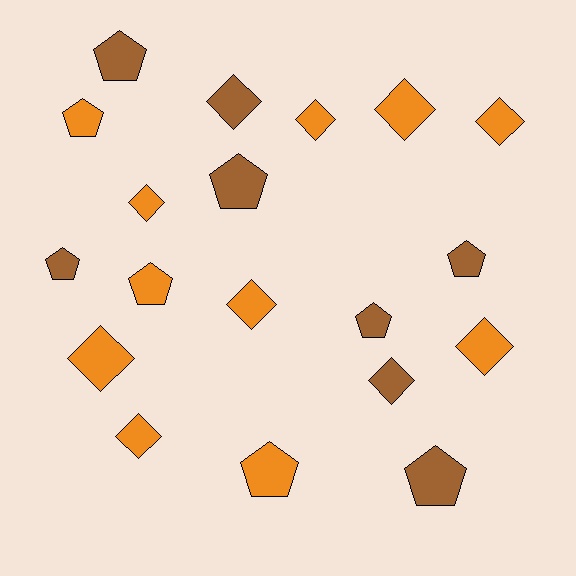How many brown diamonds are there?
There are 2 brown diamonds.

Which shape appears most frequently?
Diamond, with 10 objects.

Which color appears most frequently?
Orange, with 11 objects.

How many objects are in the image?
There are 19 objects.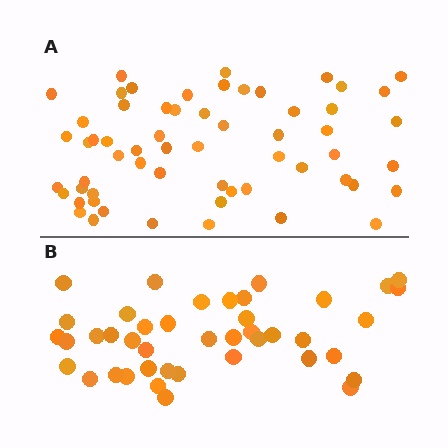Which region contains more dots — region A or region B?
Region A (the top region) has more dots.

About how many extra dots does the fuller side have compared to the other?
Region A has approximately 20 more dots than region B.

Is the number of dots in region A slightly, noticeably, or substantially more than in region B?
Region A has noticeably more, but not dramatically so. The ratio is roughly 1.4 to 1.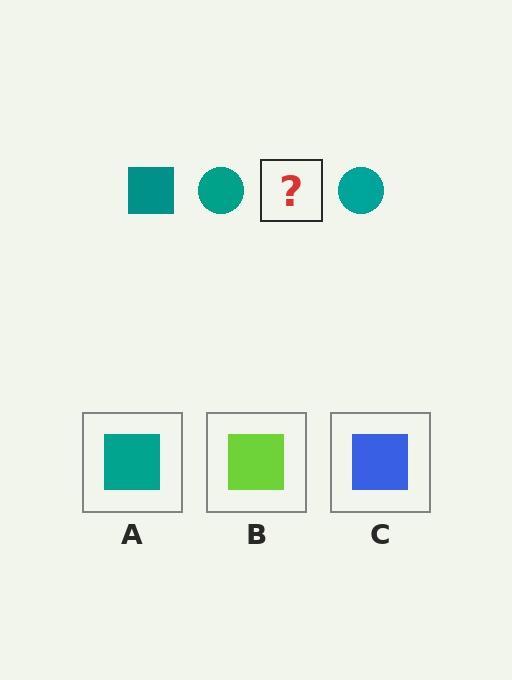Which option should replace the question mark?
Option A.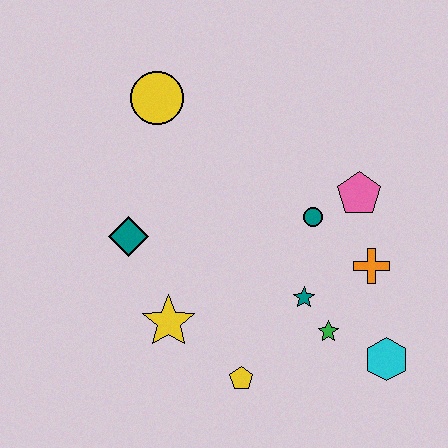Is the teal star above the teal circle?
No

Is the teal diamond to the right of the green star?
No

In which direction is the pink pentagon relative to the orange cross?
The pink pentagon is above the orange cross.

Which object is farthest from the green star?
The yellow circle is farthest from the green star.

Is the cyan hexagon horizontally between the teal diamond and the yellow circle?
No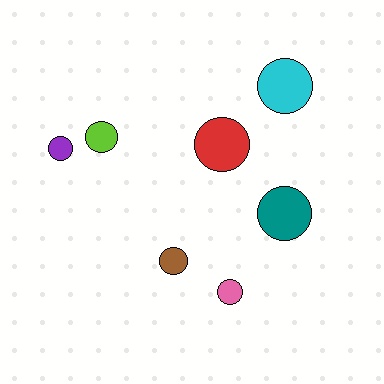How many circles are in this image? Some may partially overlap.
There are 7 circles.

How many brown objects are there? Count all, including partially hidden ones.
There is 1 brown object.